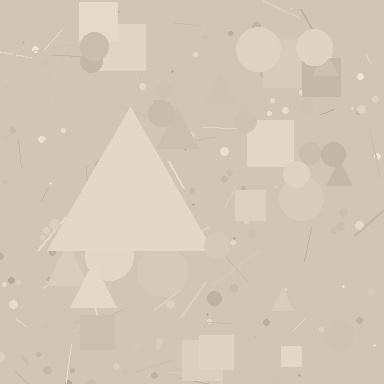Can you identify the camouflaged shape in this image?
The camouflaged shape is a triangle.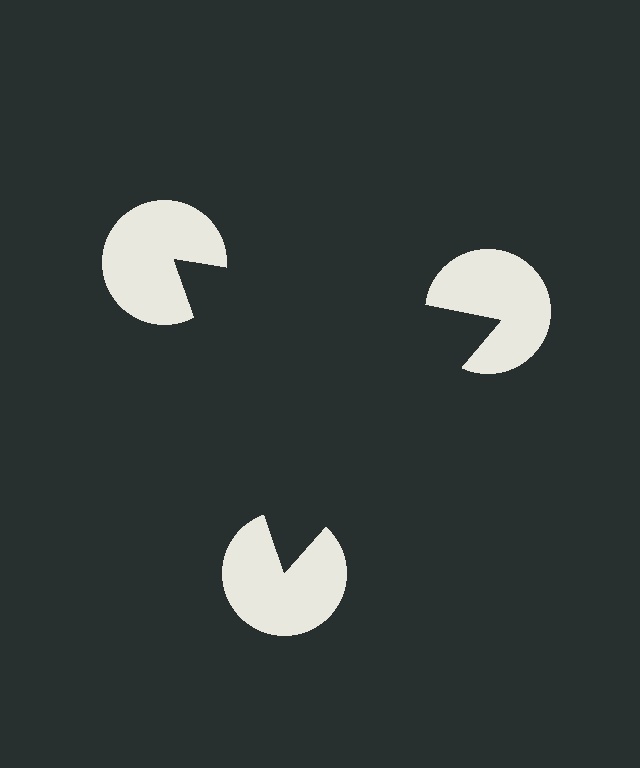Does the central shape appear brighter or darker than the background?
It typically appears slightly darker than the background, even though no actual brightness change is drawn.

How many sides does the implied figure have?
3 sides.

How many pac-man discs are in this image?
There are 3 — one at each vertex of the illusory triangle.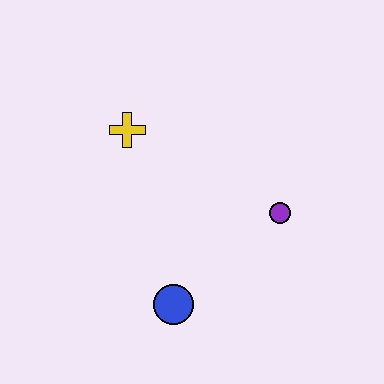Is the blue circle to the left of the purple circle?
Yes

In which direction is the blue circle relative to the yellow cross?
The blue circle is below the yellow cross.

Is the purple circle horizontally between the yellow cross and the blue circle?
No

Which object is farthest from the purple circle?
The yellow cross is farthest from the purple circle.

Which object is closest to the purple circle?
The blue circle is closest to the purple circle.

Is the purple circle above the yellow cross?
No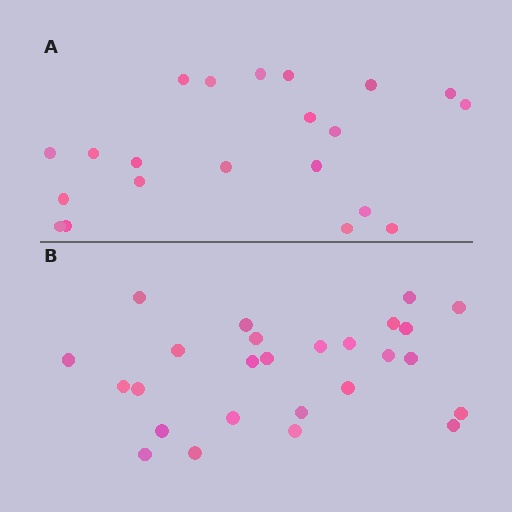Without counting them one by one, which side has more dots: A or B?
Region B (the bottom region) has more dots.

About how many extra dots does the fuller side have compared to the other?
Region B has about 5 more dots than region A.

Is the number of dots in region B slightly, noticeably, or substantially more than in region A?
Region B has only slightly more — the two regions are fairly close. The ratio is roughly 1.2 to 1.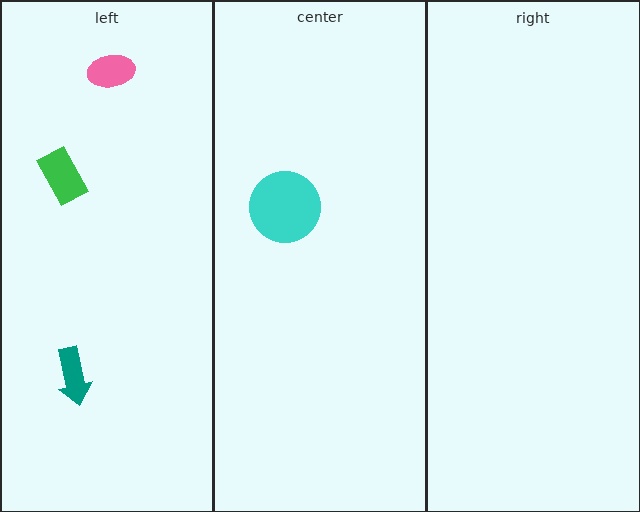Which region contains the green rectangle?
The left region.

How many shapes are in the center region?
1.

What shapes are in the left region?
The teal arrow, the green rectangle, the pink ellipse.